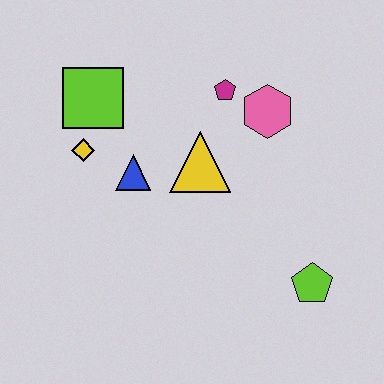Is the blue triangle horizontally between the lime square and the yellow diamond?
No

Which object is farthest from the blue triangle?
The lime pentagon is farthest from the blue triangle.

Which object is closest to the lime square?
The yellow diamond is closest to the lime square.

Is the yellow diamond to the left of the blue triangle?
Yes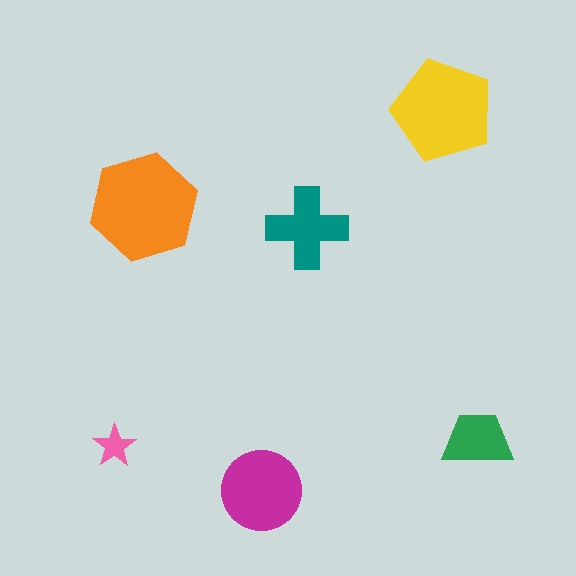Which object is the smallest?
The pink star.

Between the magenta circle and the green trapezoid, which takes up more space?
The magenta circle.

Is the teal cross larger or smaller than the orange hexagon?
Smaller.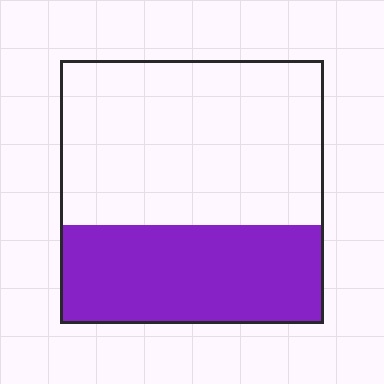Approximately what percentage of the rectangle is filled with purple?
Approximately 40%.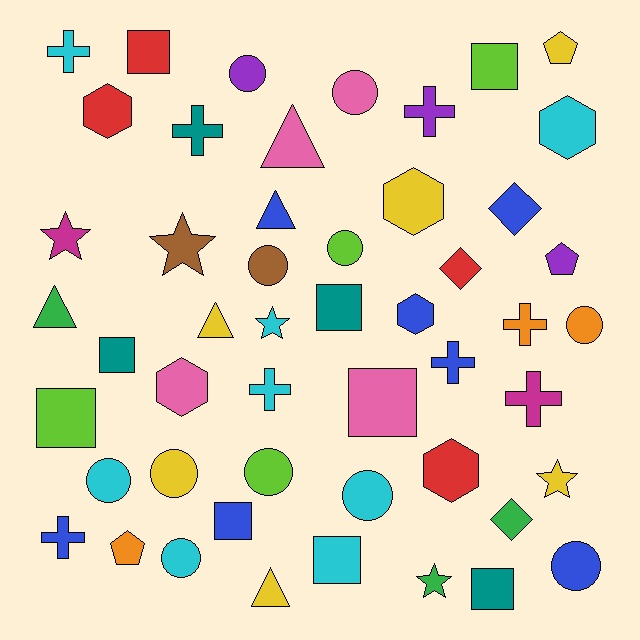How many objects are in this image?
There are 50 objects.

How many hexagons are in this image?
There are 6 hexagons.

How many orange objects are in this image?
There are 3 orange objects.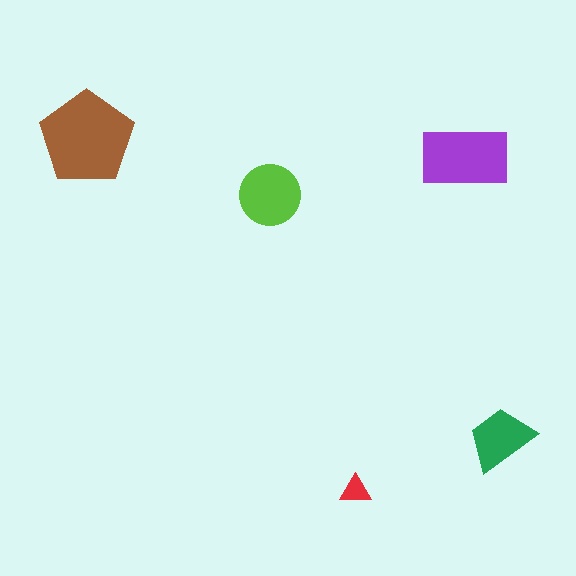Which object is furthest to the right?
The green trapezoid is rightmost.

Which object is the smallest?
The red triangle.